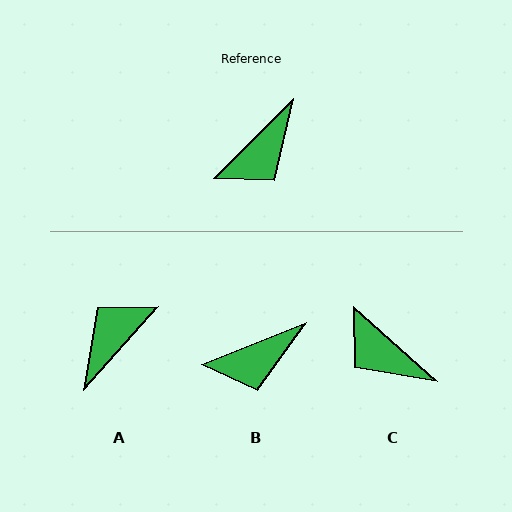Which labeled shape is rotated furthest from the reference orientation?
A, about 176 degrees away.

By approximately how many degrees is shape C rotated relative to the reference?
Approximately 87 degrees clockwise.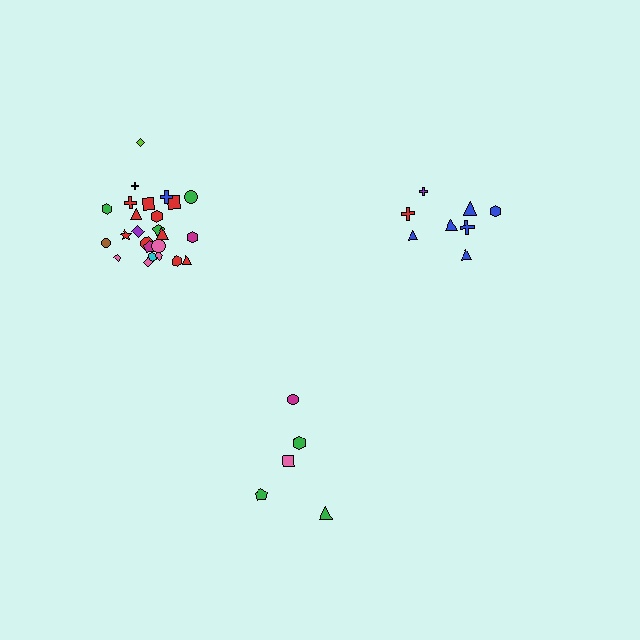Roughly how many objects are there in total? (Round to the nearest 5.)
Roughly 40 objects in total.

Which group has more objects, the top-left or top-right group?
The top-left group.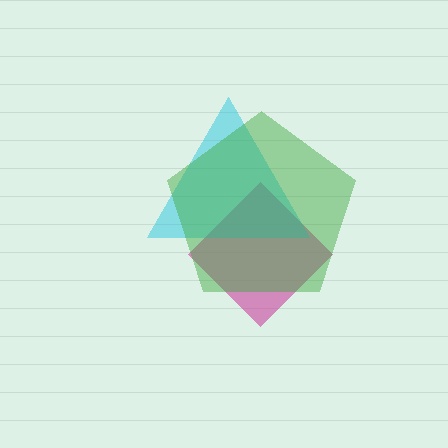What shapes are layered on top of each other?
The layered shapes are: a magenta diamond, a cyan triangle, a green pentagon.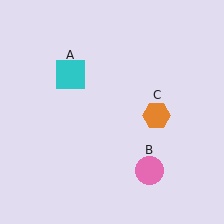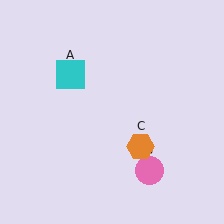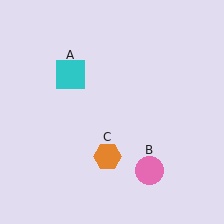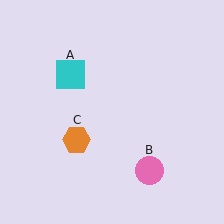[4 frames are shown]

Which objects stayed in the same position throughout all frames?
Cyan square (object A) and pink circle (object B) remained stationary.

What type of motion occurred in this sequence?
The orange hexagon (object C) rotated clockwise around the center of the scene.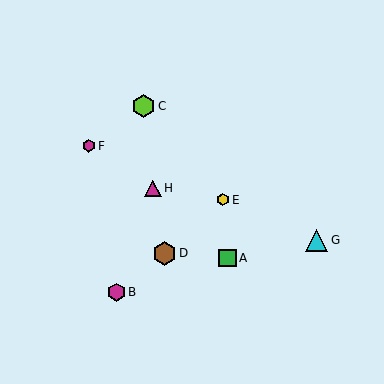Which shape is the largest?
The brown hexagon (labeled D) is the largest.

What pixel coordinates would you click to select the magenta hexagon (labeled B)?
Click at (116, 292) to select the magenta hexagon B.